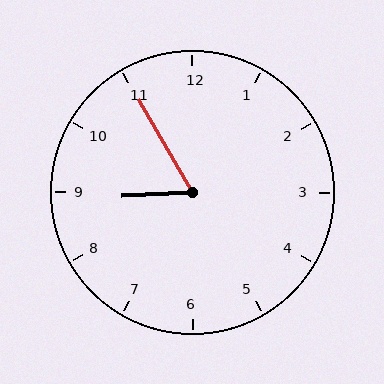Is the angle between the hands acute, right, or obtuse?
It is acute.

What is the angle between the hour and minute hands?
Approximately 62 degrees.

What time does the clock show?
8:55.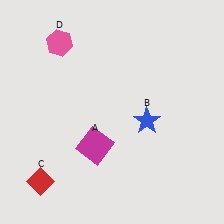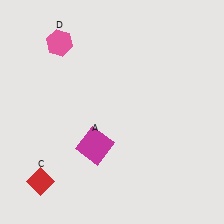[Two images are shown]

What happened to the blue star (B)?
The blue star (B) was removed in Image 2. It was in the bottom-right area of Image 1.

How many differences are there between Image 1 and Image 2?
There is 1 difference between the two images.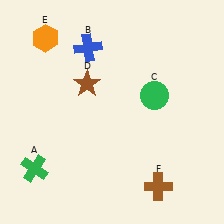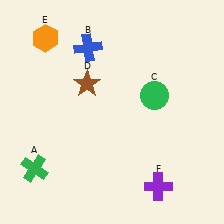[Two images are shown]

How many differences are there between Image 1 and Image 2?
There is 1 difference between the two images.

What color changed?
The cross (F) changed from brown in Image 1 to purple in Image 2.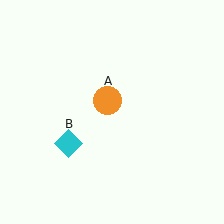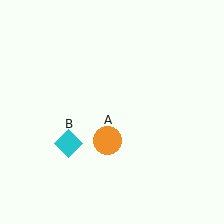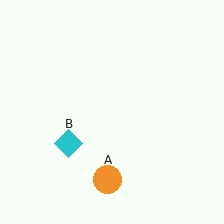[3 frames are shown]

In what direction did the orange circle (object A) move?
The orange circle (object A) moved down.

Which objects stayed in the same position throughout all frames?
Cyan diamond (object B) remained stationary.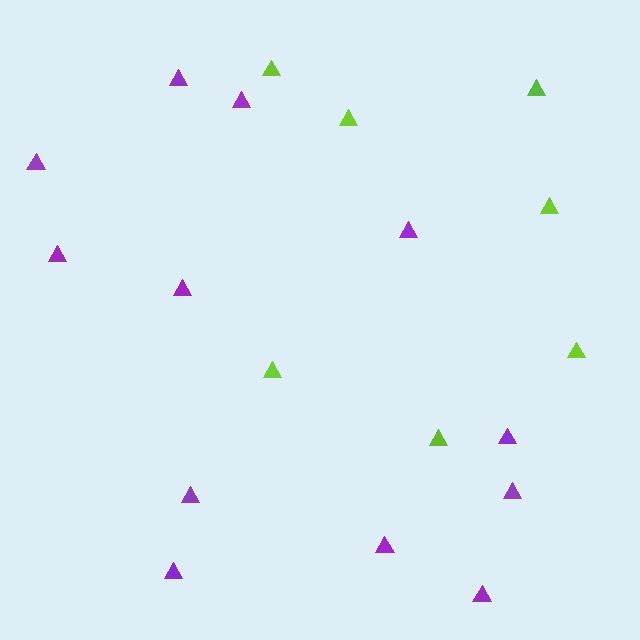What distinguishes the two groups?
There are 2 groups: one group of lime triangles (7) and one group of purple triangles (12).